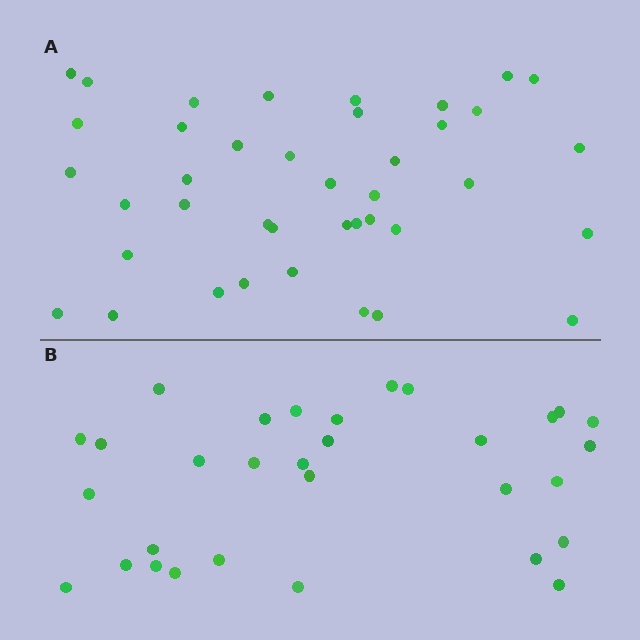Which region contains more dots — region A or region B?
Region A (the top region) has more dots.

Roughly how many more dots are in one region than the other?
Region A has roughly 8 or so more dots than region B.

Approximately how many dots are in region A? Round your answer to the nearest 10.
About 40 dots.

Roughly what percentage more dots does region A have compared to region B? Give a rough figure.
About 30% more.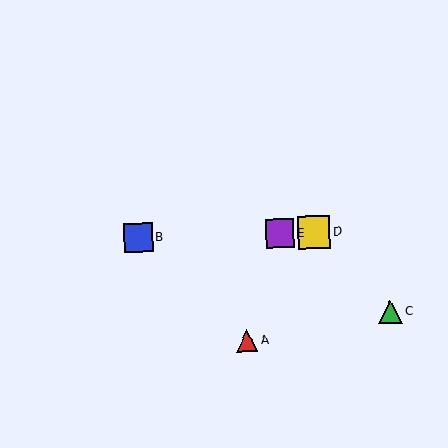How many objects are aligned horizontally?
3 objects (B, D, E) are aligned horizontally.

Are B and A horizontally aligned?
No, B is at y≈238 and A is at y≈341.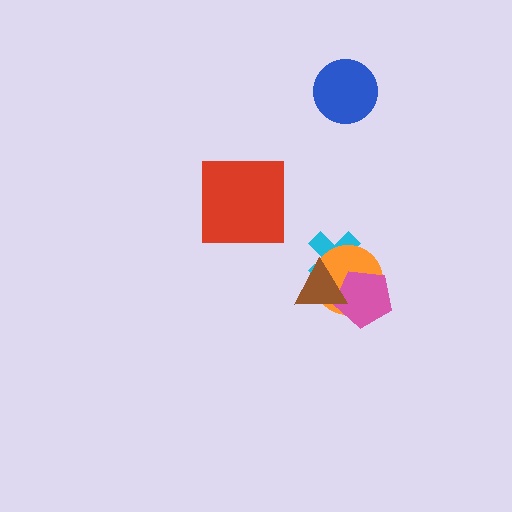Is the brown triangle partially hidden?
No, no other shape covers it.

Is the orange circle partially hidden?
Yes, it is partially covered by another shape.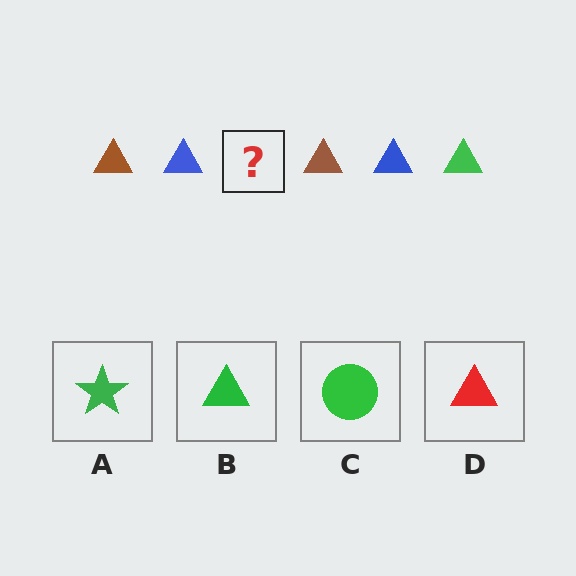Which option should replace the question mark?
Option B.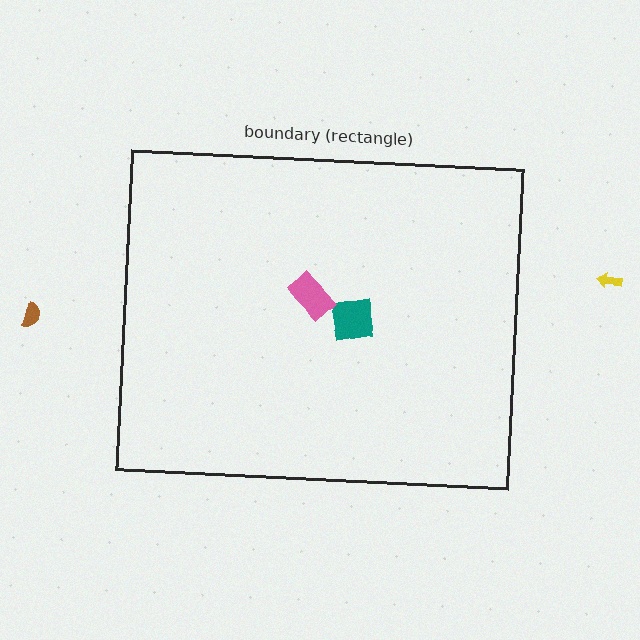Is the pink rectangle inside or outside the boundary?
Inside.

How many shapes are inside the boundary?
2 inside, 2 outside.